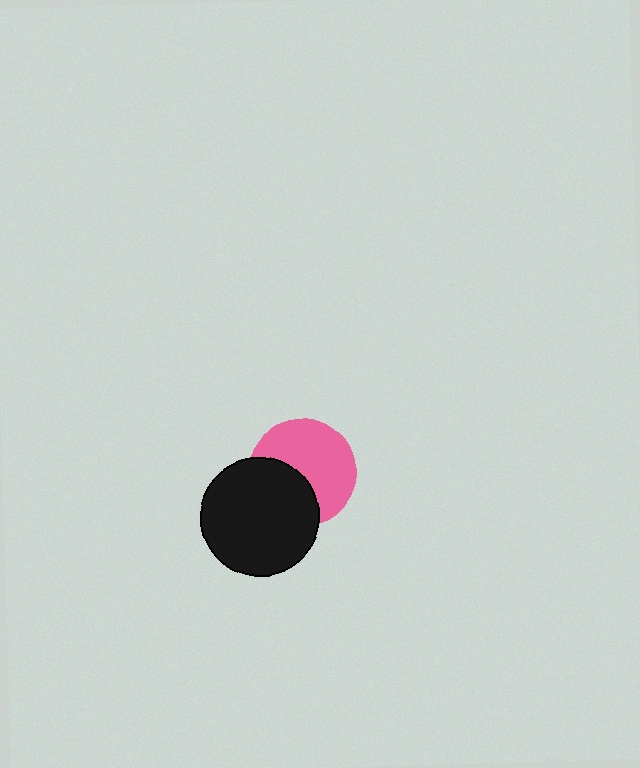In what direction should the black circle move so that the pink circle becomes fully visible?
The black circle should move toward the lower-left. That is the shortest direction to clear the overlap and leave the pink circle fully visible.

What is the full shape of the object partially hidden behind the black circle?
The partially hidden object is a pink circle.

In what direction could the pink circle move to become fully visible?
The pink circle could move toward the upper-right. That would shift it out from behind the black circle entirely.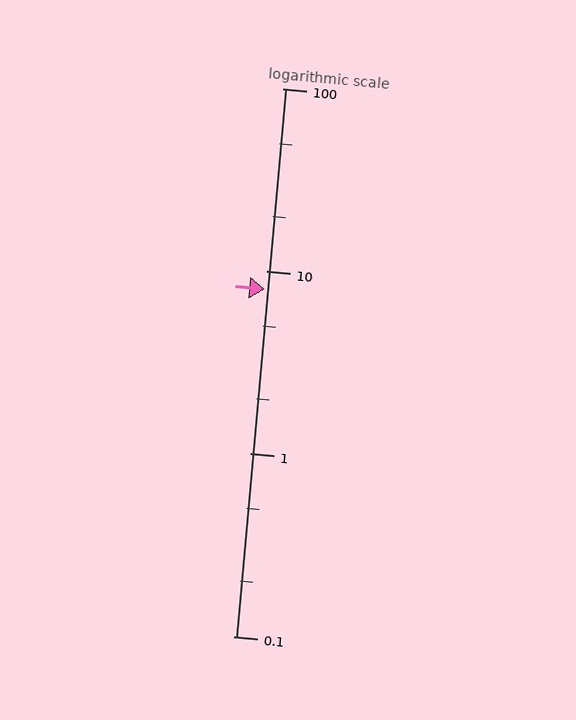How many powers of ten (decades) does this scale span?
The scale spans 3 decades, from 0.1 to 100.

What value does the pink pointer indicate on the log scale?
The pointer indicates approximately 8.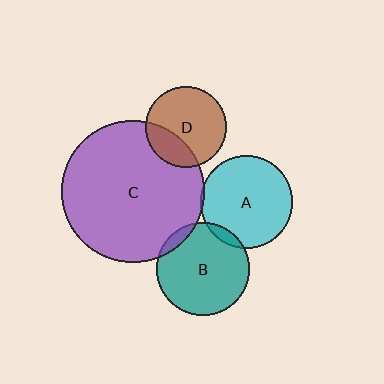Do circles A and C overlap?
Yes.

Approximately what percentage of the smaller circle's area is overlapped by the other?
Approximately 5%.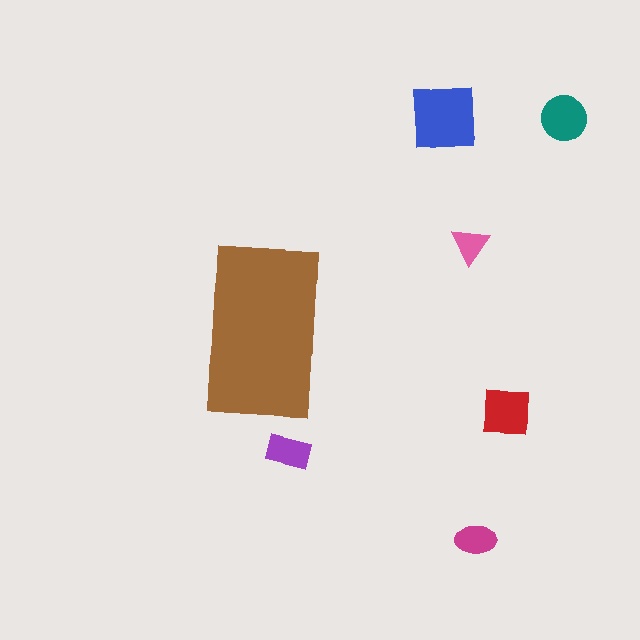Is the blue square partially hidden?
No, the blue square is fully visible.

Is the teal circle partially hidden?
No, the teal circle is fully visible.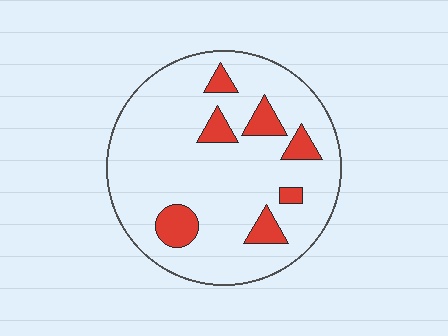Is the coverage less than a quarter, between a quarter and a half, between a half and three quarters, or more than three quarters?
Less than a quarter.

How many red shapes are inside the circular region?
7.